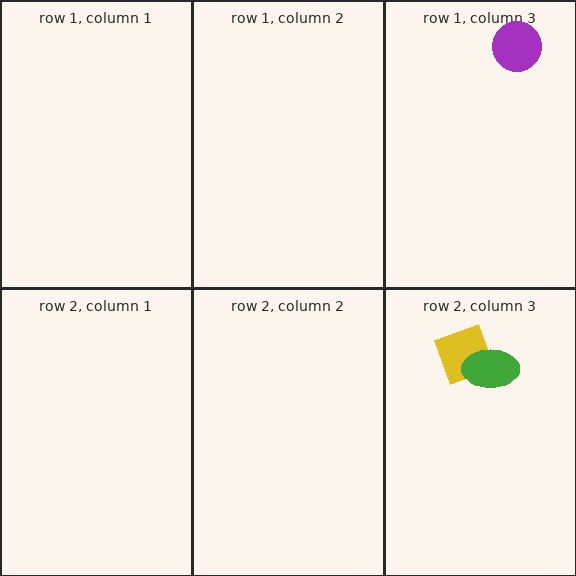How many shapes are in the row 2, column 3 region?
2.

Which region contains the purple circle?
The row 1, column 3 region.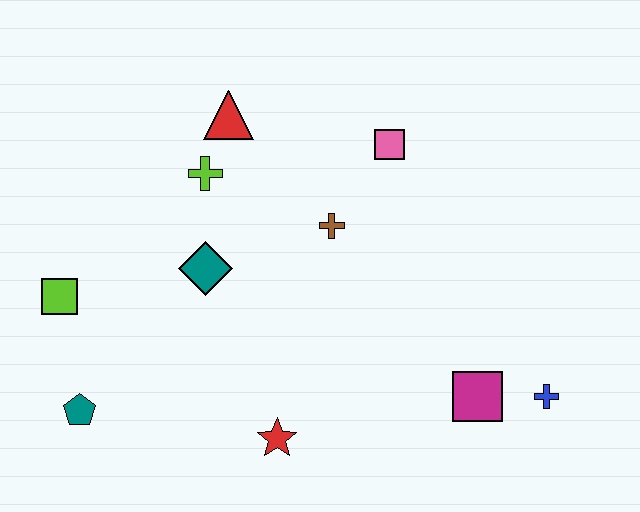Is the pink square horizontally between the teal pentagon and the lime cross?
No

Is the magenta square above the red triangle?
No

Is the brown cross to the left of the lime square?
No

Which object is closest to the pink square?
The brown cross is closest to the pink square.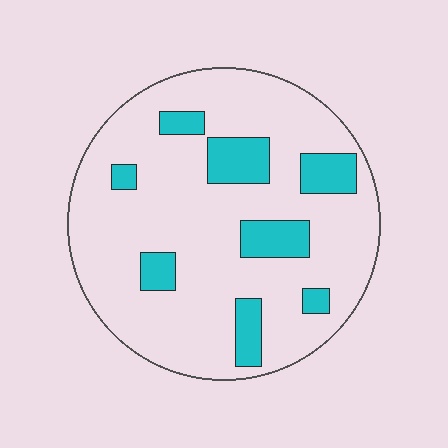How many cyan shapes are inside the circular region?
8.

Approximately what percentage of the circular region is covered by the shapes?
Approximately 20%.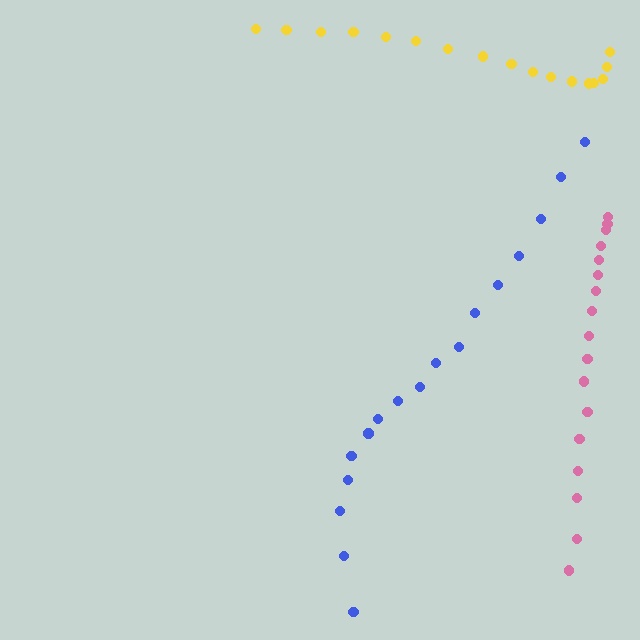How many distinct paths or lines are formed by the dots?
There are 3 distinct paths.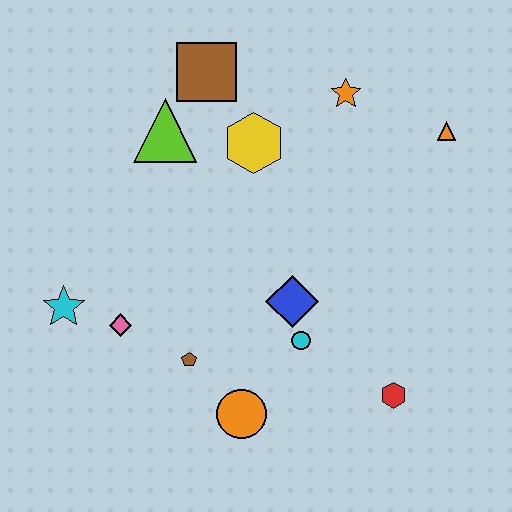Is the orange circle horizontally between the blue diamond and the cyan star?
Yes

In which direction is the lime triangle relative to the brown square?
The lime triangle is below the brown square.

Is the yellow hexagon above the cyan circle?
Yes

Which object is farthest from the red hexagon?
The brown square is farthest from the red hexagon.